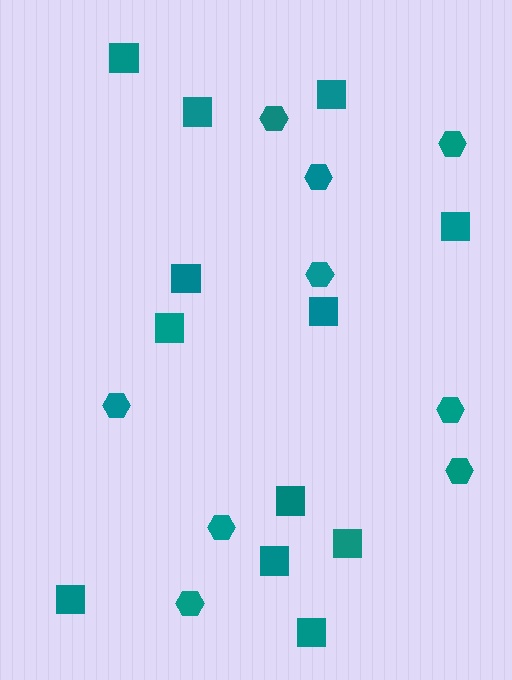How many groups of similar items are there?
There are 2 groups: one group of squares (12) and one group of hexagons (9).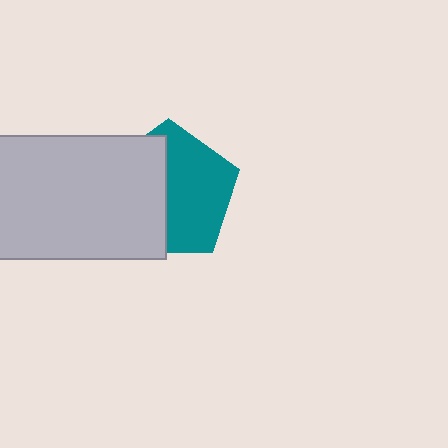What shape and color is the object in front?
The object in front is a light gray rectangle.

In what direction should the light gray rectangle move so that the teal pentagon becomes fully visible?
The light gray rectangle should move left. That is the shortest direction to clear the overlap and leave the teal pentagon fully visible.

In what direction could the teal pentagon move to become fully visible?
The teal pentagon could move right. That would shift it out from behind the light gray rectangle entirely.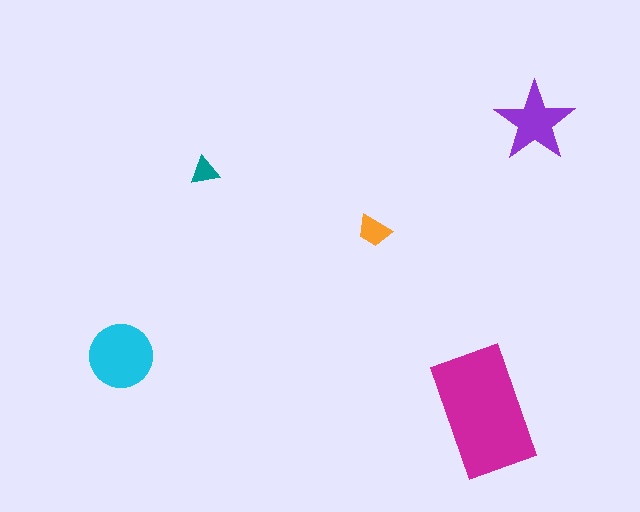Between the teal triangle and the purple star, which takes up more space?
The purple star.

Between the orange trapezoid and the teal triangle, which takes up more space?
The orange trapezoid.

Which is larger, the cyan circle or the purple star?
The cyan circle.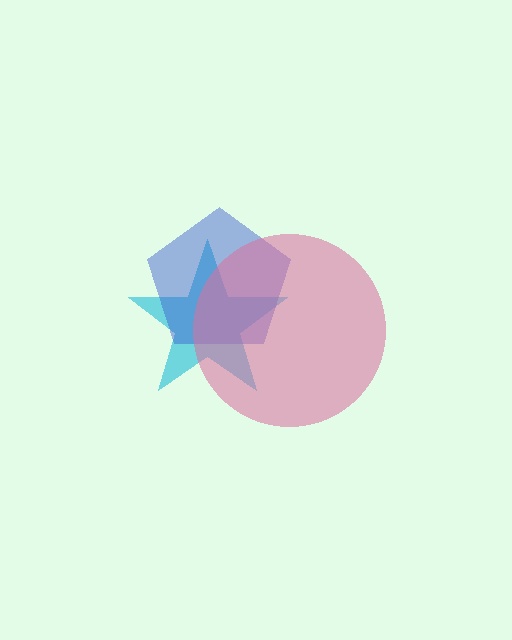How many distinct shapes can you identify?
There are 3 distinct shapes: a cyan star, a blue pentagon, a pink circle.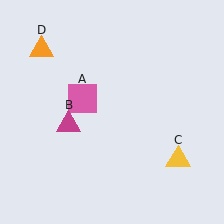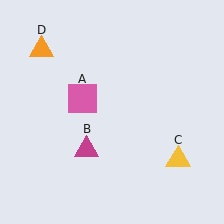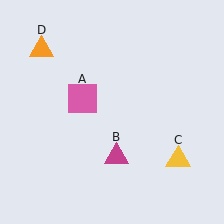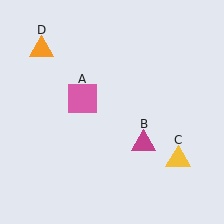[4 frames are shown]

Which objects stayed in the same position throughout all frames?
Pink square (object A) and yellow triangle (object C) and orange triangle (object D) remained stationary.